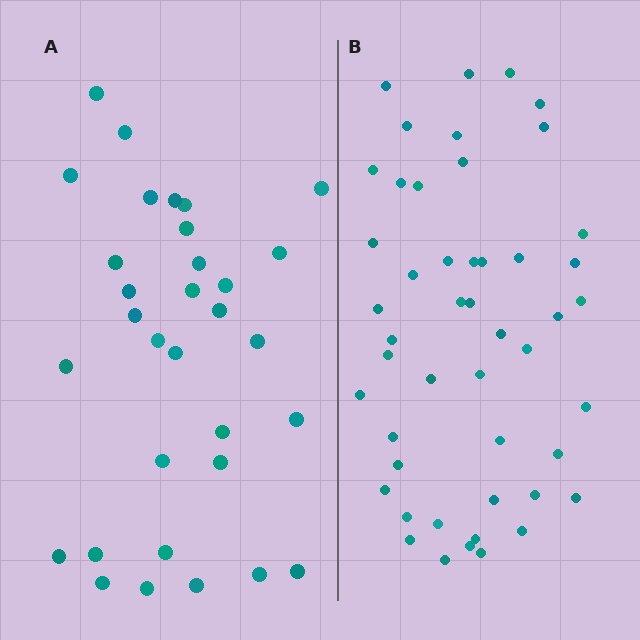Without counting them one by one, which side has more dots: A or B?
Region B (the right region) has more dots.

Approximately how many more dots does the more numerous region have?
Region B has approximately 15 more dots than region A.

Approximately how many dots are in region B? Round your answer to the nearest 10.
About 50 dots. (The exact count is 48, which rounds to 50.)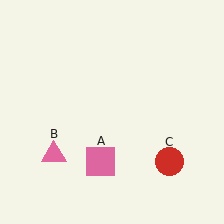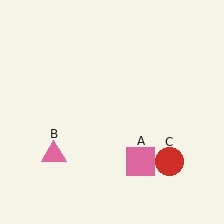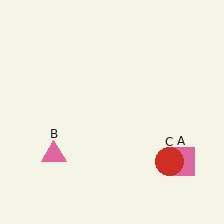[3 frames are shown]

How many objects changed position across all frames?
1 object changed position: pink square (object A).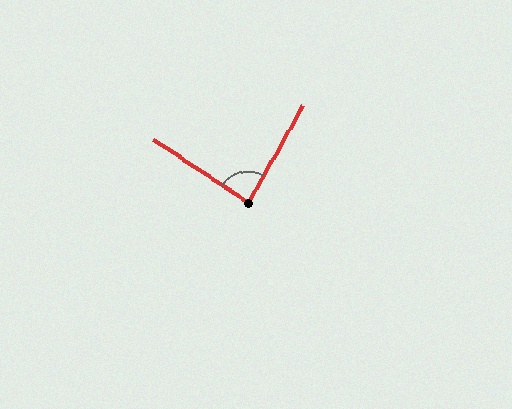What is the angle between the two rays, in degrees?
Approximately 85 degrees.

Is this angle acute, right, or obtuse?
It is approximately a right angle.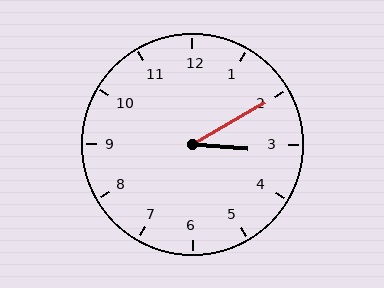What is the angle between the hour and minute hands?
Approximately 35 degrees.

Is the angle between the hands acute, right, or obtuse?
It is acute.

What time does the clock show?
3:10.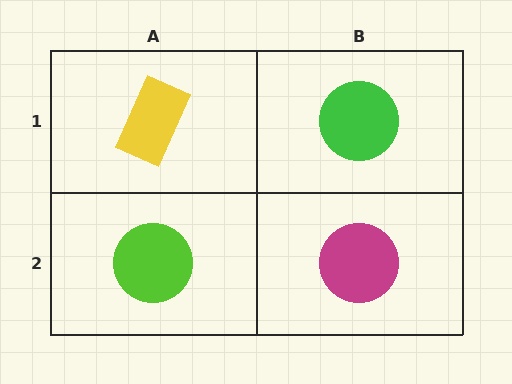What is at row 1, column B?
A green circle.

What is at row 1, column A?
A yellow rectangle.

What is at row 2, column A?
A lime circle.